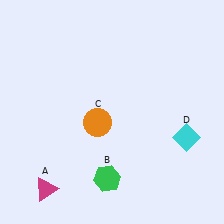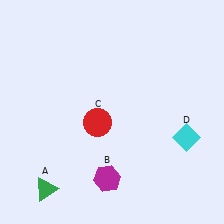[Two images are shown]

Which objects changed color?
A changed from magenta to green. B changed from green to magenta. C changed from orange to red.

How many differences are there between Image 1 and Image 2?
There are 3 differences between the two images.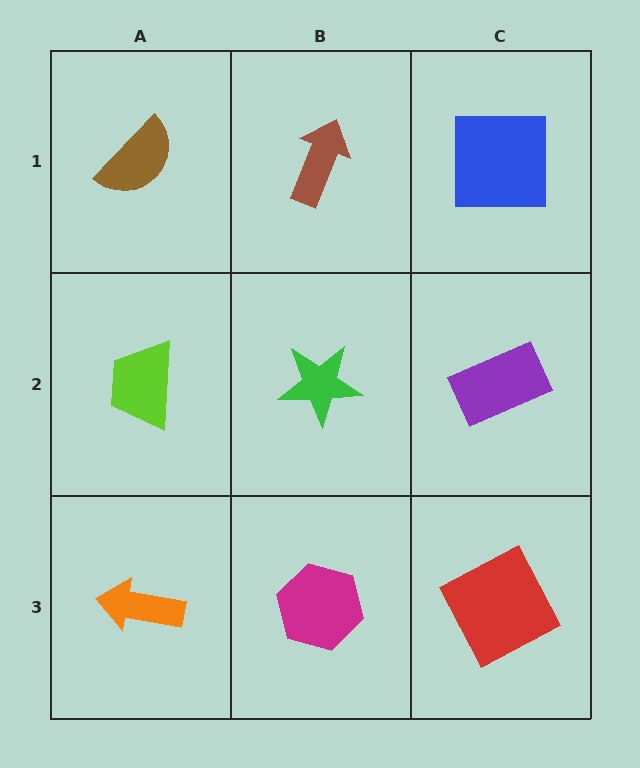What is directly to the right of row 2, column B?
A purple rectangle.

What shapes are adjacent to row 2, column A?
A brown semicircle (row 1, column A), an orange arrow (row 3, column A), a green star (row 2, column B).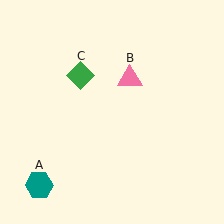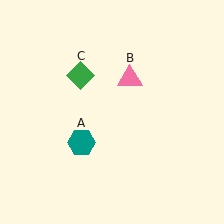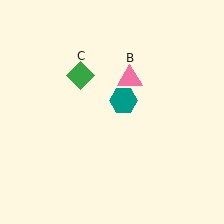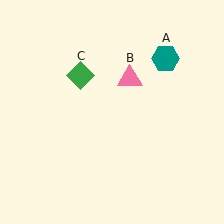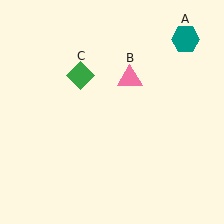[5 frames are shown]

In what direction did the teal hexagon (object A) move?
The teal hexagon (object A) moved up and to the right.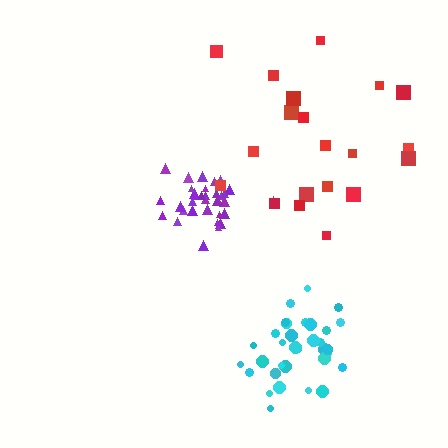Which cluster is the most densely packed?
Purple.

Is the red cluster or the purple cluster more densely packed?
Purple.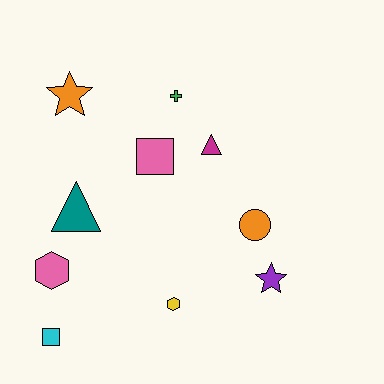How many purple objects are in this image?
There is 1 purple object.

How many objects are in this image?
There are 10 objects.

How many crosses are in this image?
There is 1 cross.